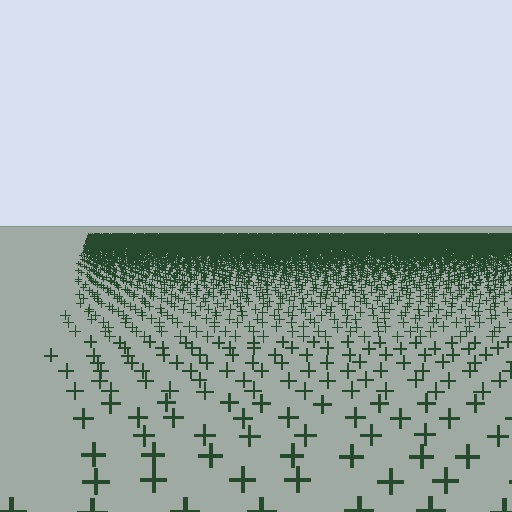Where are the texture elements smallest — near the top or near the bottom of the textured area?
Near the top.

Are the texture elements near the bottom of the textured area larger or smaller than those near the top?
Larger. Near the bottom, elements are closer to the viewer and appear at a bigger on-screen size.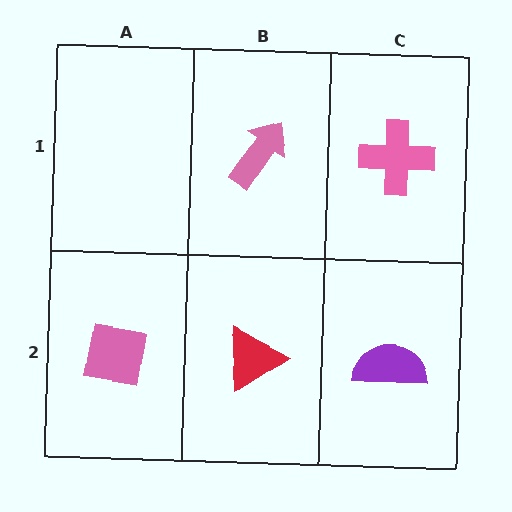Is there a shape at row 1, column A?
No, that cell is empty.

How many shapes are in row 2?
3 shapes.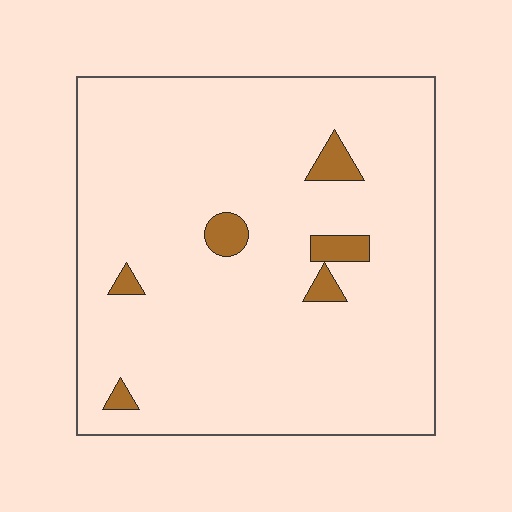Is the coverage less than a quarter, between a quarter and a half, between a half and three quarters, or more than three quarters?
Less than a quarter.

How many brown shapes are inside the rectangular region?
6.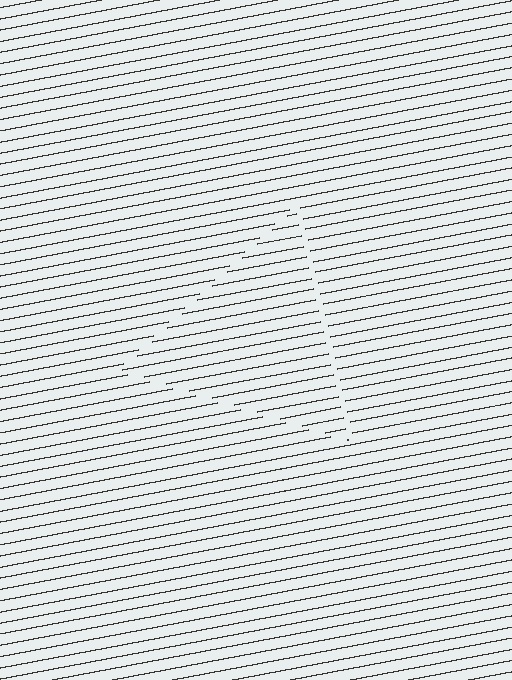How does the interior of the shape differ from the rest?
The interior of the shape contains the same grating, shifted by half a period — the contour is defined by the phase discontinuity where line-ends from the inner and outer gratings abut.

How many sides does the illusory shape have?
3 sides — the line-ends trace a triangle.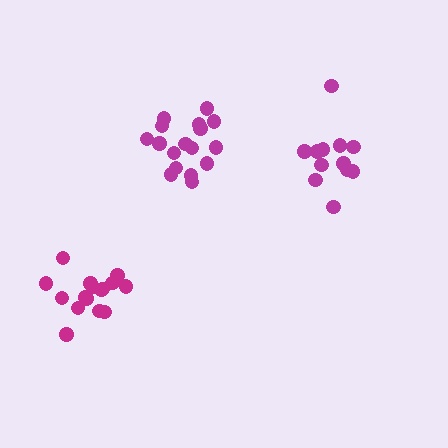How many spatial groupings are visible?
There are 3 spatial groupings.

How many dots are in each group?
Group 1: 16 dots, Group 2: 12 dots, Group 3: 17 dots (45 total).